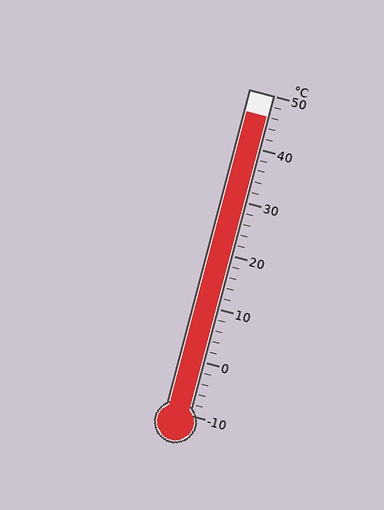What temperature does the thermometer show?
The thermometer shows approximately 46°C.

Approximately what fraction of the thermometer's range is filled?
The thermometer is filled to approximately 95% of its range.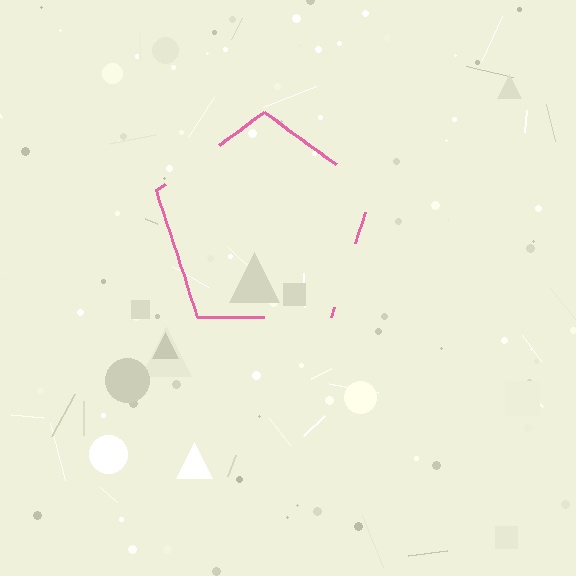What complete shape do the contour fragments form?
The contour fragments form a pentagon.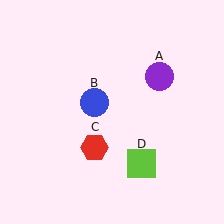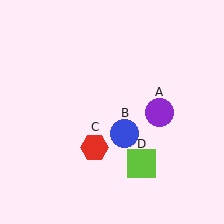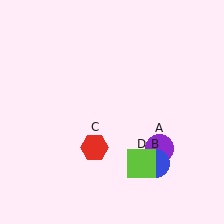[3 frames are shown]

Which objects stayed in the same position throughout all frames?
Red hexagon (object C) and lime square (object D) remained stationary.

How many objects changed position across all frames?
2 objects changed position: purple circle (object A), blue circle (object B).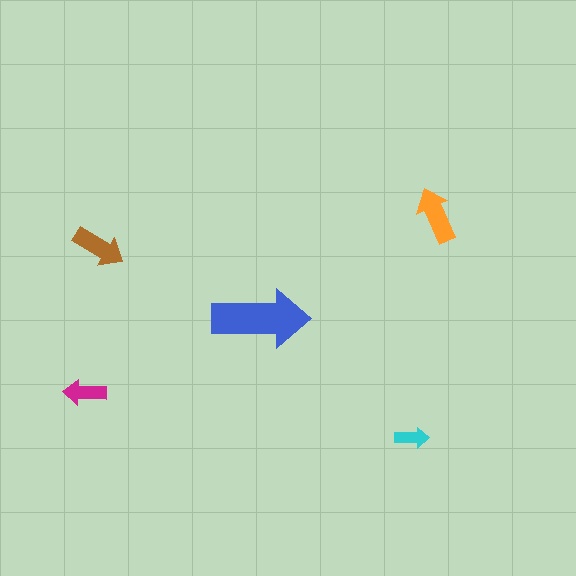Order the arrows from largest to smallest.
the blue one, the orange one, the brown one, the magenta one, the cyan one.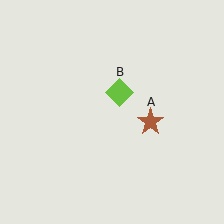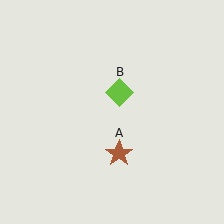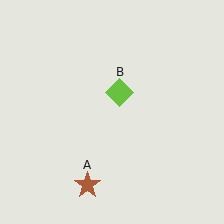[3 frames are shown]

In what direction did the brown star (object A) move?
The brown star (object A) moved down and to the left.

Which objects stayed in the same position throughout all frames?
Lime diamond (object B) remained stationary.